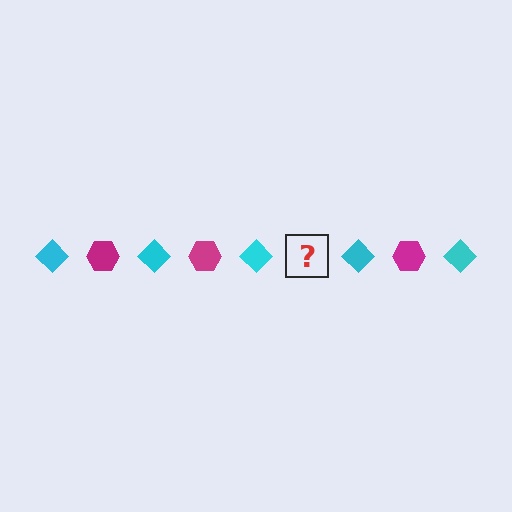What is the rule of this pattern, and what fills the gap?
The rule is that the pattern alternates between cyan diamond and magenta hexagon. The gap should be filled with a magenta hexagon.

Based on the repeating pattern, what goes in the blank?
The blank should be a magenta hexagon.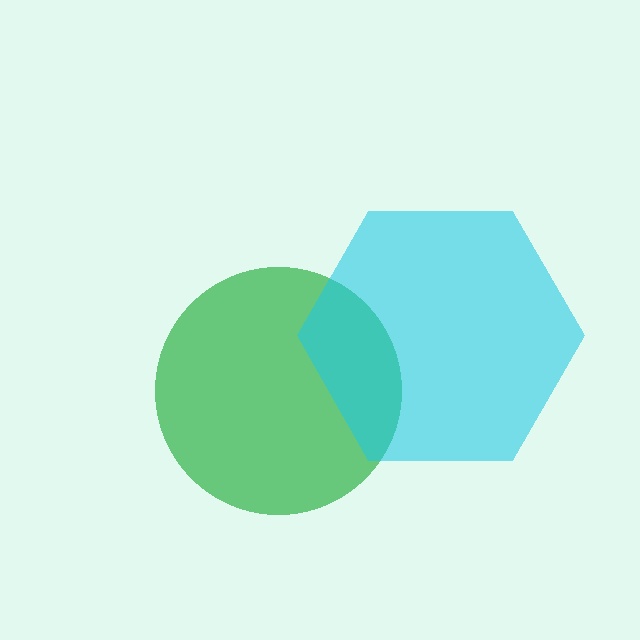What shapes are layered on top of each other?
The layered shapes are: a green circle, a cyan hexagon.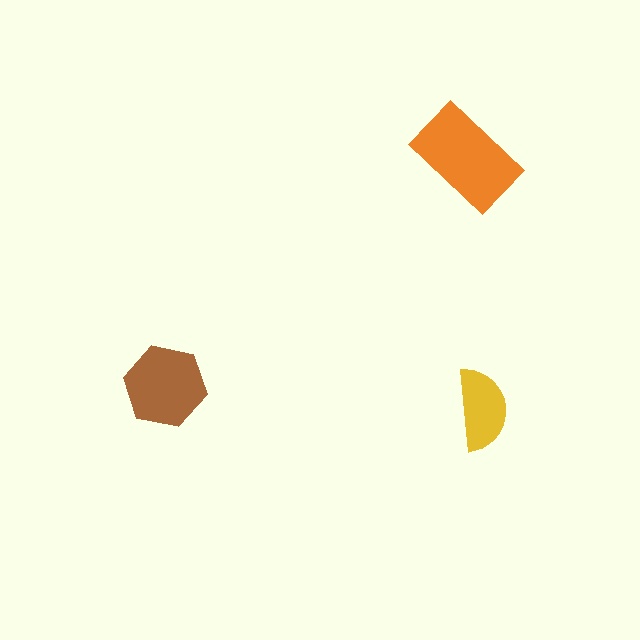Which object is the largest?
The orange rectangle.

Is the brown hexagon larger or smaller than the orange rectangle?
Smaller.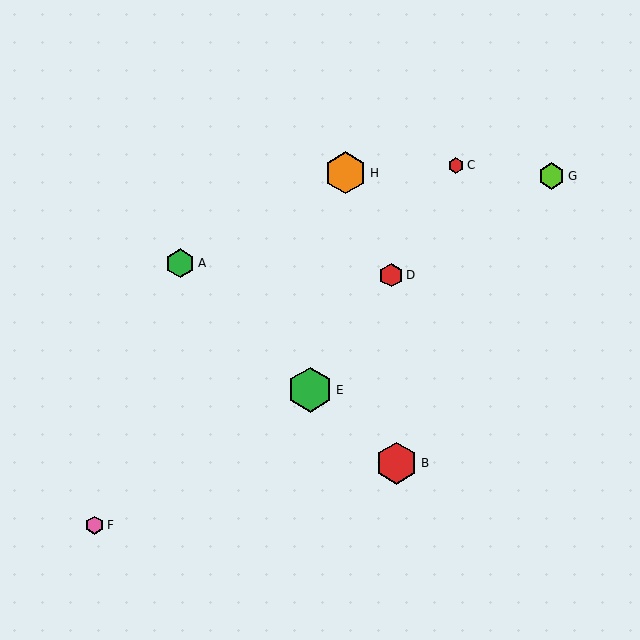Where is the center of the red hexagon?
The center of the red hexagon is at (456, 165).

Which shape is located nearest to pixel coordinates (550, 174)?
The lime hexagon (labeled G) at (552, 176) is nearest to that location.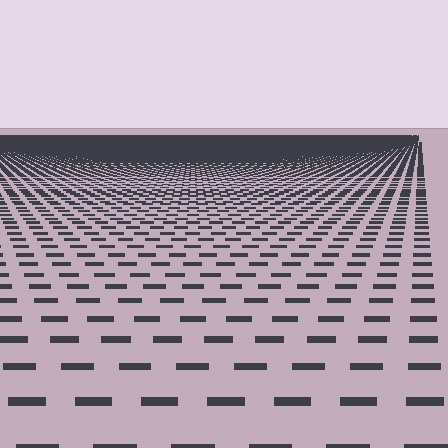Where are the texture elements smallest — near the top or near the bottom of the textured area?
Near the top.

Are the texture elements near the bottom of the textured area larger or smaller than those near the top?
Larger. Near the bottom, elements are closer to the viewer and appear at a bigger on-screen size.